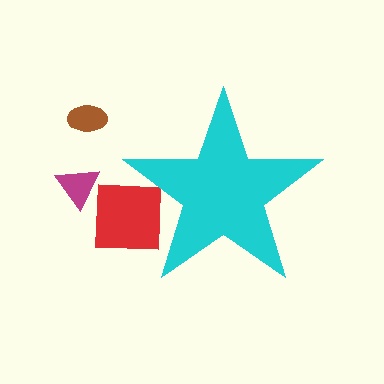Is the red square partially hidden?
Yes, the red square is partially hidden behind the cyan star.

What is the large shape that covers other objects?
A cyan star.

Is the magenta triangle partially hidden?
No, the magenta triangle is fully visible.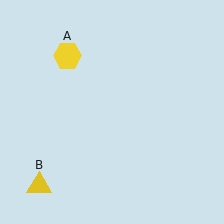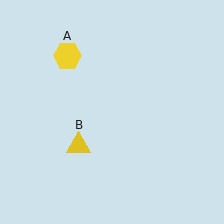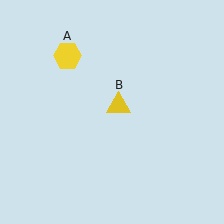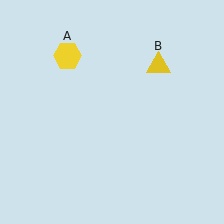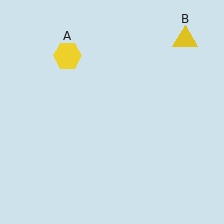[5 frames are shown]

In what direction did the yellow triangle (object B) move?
The yellow triangle (object B) moved up and to the right.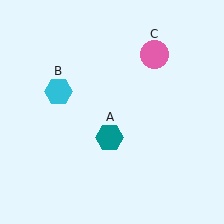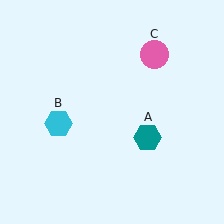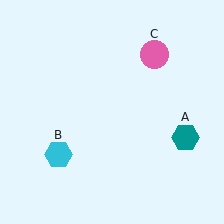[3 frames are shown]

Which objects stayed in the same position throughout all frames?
Pink circle (object C) remained stationary.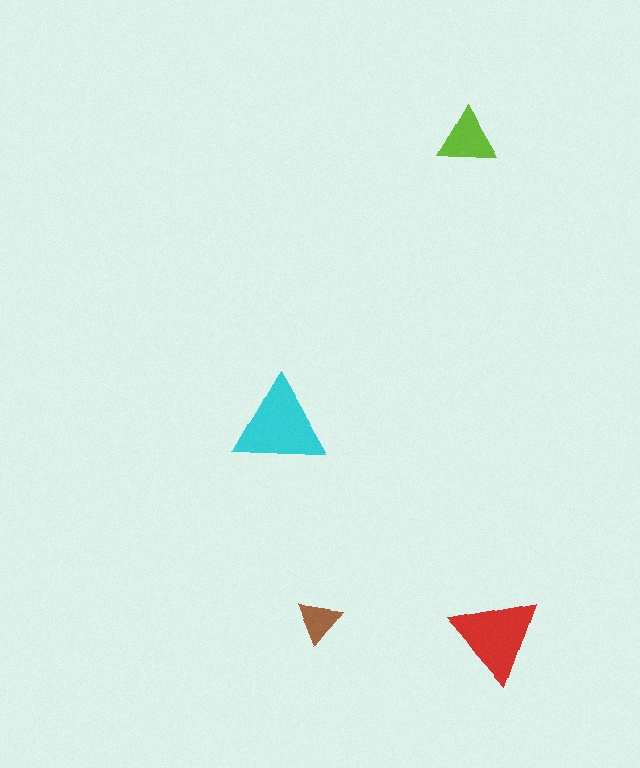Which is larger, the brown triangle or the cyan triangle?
The cyan one.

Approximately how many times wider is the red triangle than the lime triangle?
About 1.5 times wider.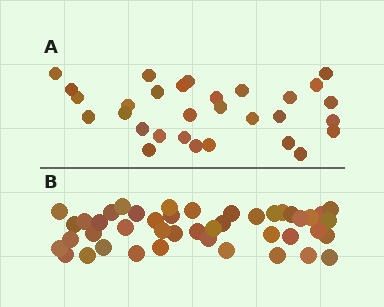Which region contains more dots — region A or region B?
Region B (the bottom region) has more dots.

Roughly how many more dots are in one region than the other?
Region B has approximately 15 more dots than region A.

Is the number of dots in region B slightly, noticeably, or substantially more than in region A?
Region B has substantially more. The ratio is roughly 1.5 to 1.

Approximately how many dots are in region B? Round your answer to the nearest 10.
About 40 dots. (The exact count is 44, which rounds to 40.)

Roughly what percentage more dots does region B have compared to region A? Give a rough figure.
About 45% more.